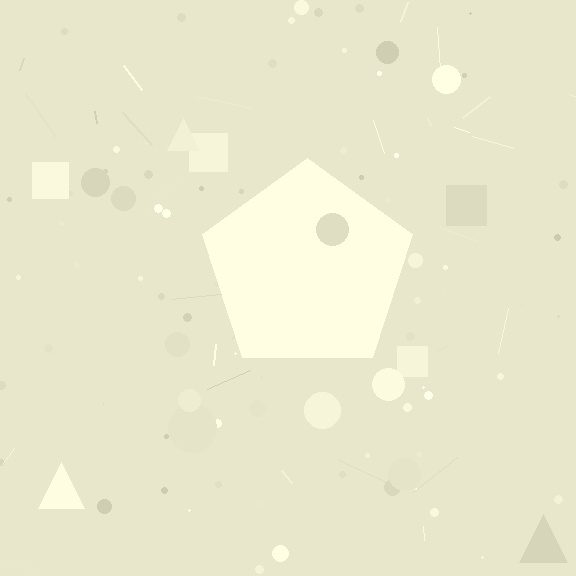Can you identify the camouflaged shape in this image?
The camouflaged shape is a pentagon.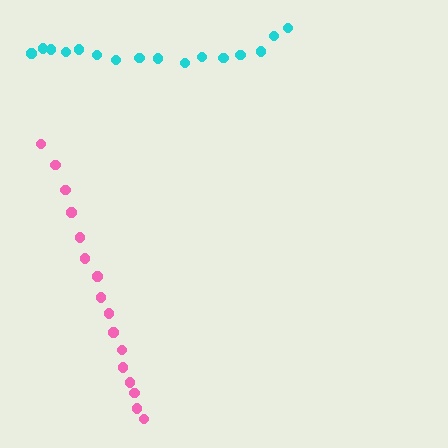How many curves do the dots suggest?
There are 2 distinct paths.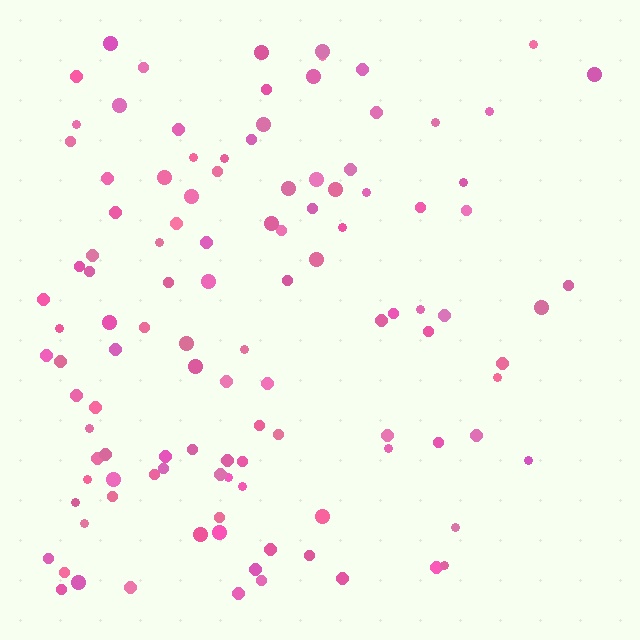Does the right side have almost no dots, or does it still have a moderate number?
Still a moderate number, just noticeably fewer than the left.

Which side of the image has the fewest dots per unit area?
The right.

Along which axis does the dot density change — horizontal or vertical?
Horizontal.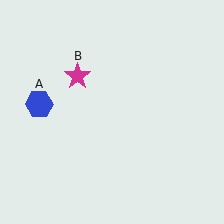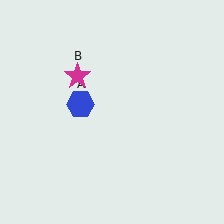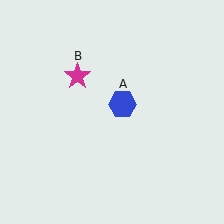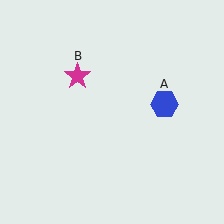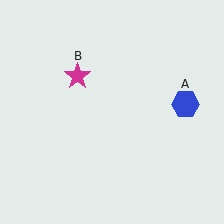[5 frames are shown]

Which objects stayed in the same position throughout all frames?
Magenta star (object B) remained stationary.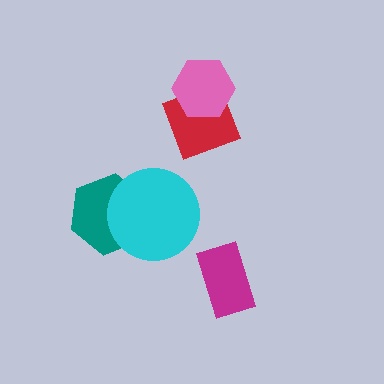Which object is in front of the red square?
The pink hexagon is in front of the red square.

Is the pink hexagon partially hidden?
No, no other shape covers it.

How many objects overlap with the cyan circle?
1 object overlaps with the cyan circle.